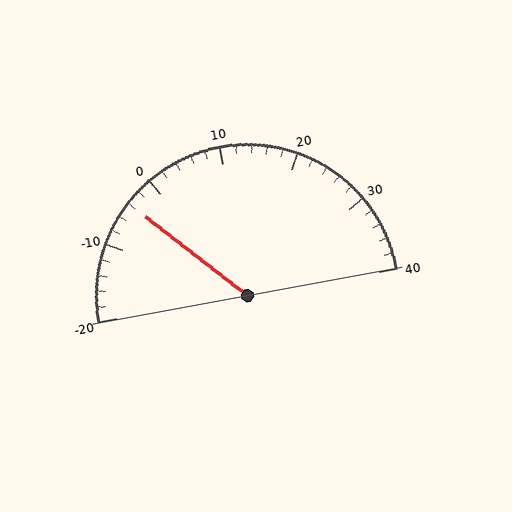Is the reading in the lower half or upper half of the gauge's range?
The reading is in the lower half of the range (-20 to 40).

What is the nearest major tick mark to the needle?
The nearest major tick mark is 0.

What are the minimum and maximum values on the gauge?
The gauge ranges from -20 to 40.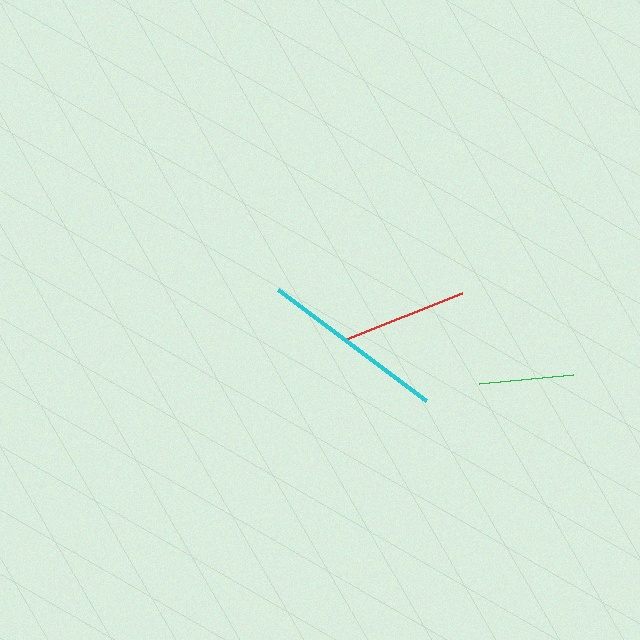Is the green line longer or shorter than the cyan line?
The cyan line is longer than the green line.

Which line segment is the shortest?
The green line is the shortest at approximately 95 pixels.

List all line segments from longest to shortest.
From longest to shortest: cyan, red, green.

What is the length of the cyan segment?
The cyan segment is approximately 185 pixels long.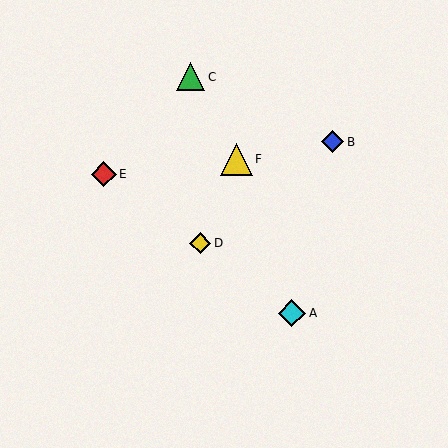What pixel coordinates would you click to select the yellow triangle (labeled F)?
Click at (236, 159) to select the yellow triangle F.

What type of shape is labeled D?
Shape D is a yellow diamond.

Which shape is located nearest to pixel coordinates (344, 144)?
The blue diamond (labeled B) at (333, 142) is nearest to that location.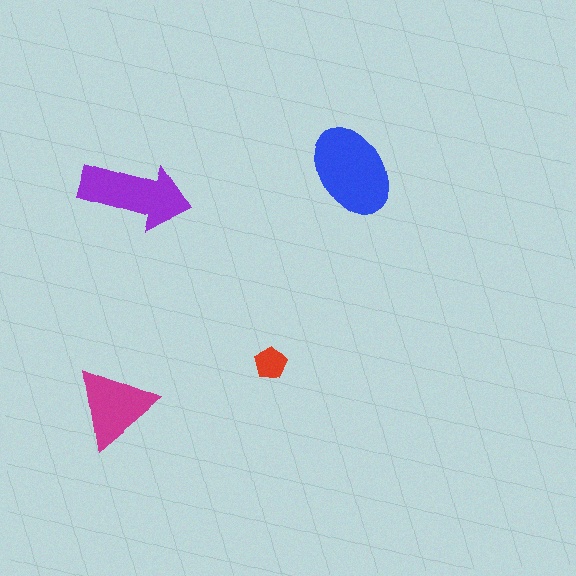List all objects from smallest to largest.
The red pentagon, the magenta triangle, the purple arrow, the blue ellipse.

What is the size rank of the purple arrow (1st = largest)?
2nd.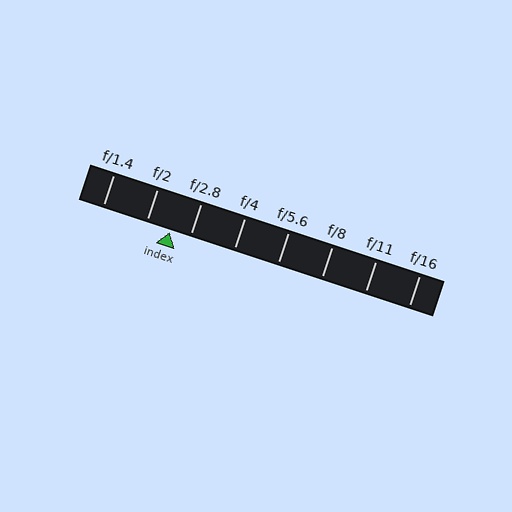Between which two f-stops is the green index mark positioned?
The index mark is between f/2 and f/2.8.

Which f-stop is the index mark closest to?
The index mark is closest to f/2.8.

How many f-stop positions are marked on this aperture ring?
There are 8 f-stop positions marked.